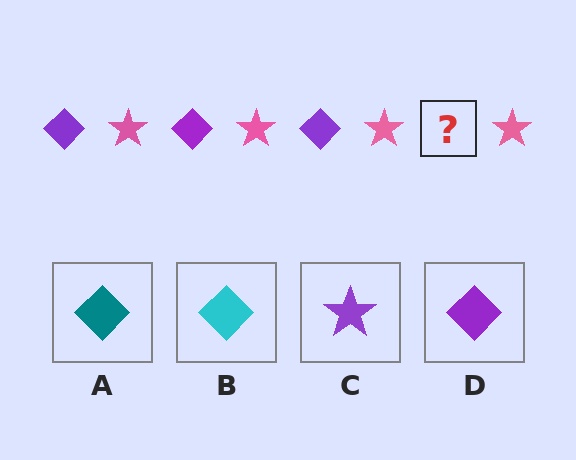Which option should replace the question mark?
Option D.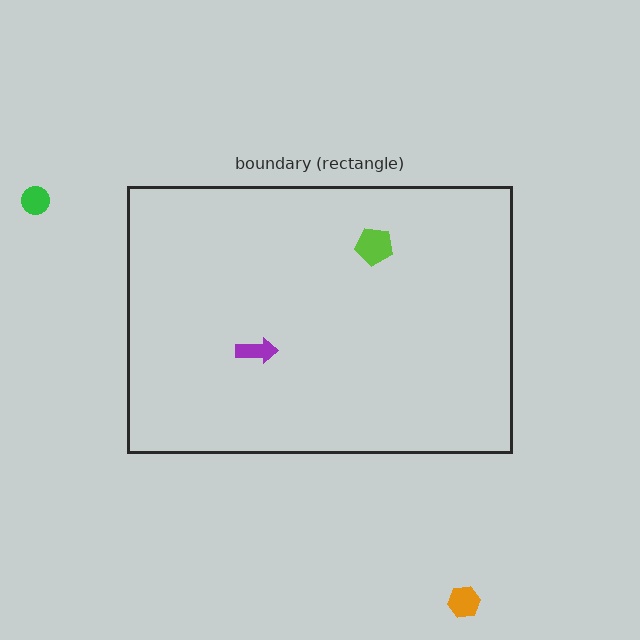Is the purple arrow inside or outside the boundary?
Inside.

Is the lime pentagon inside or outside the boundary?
Inside.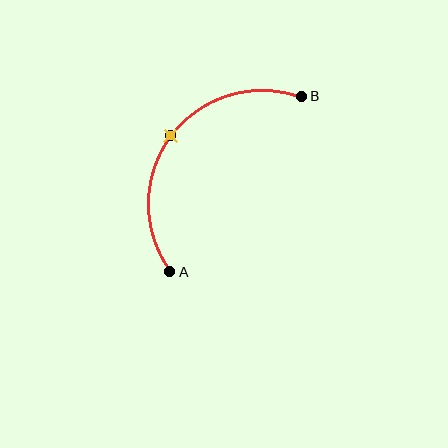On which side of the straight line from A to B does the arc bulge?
The arc bulges above and to the left of the straight line connecting A and B.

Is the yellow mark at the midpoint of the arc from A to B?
Yes. The yellow mark lies on the arc at equal arc-length from both A and B — it is the arc midpoint.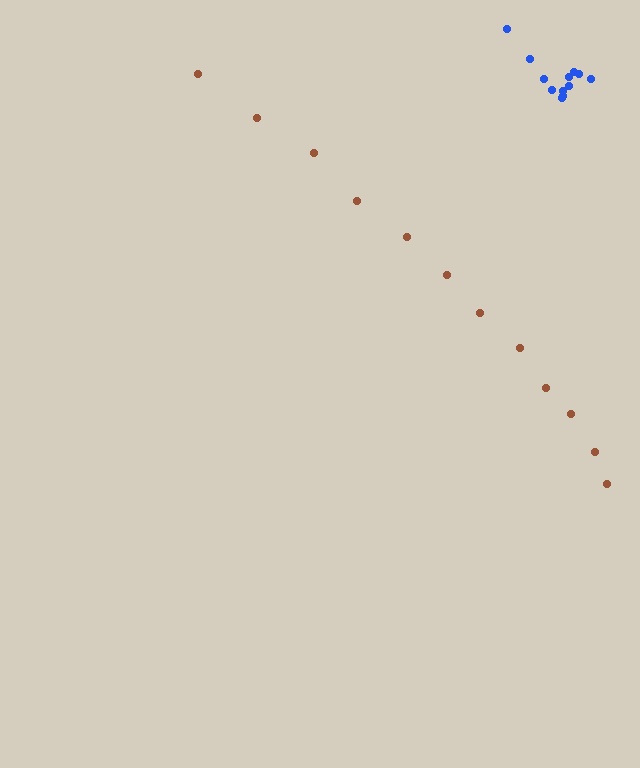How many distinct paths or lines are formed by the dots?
There are 2 distinct paths.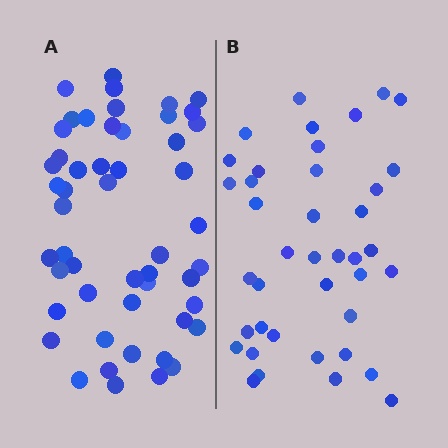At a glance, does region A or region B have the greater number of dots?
Region A (the left region) has more dots.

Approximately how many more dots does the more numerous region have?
Region A has roughly 12 or so more dots than region B.